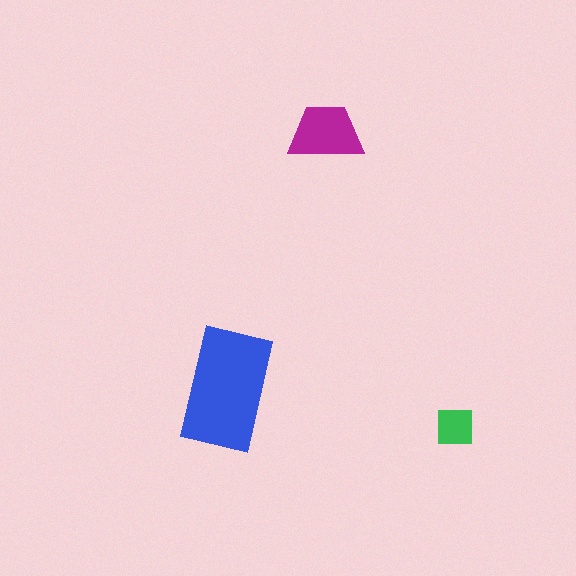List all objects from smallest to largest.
The green square, the magenta trapezoid, the blue rectangle.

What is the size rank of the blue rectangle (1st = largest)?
1st.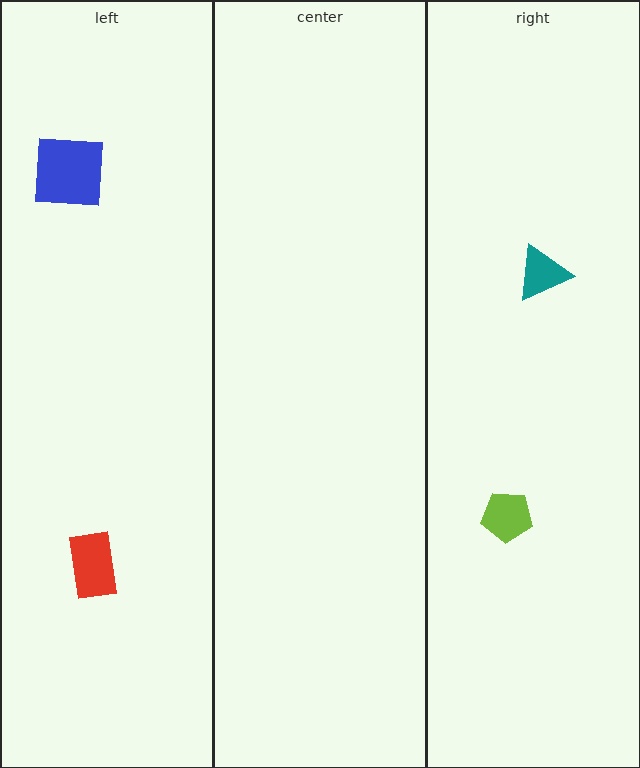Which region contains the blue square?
The left region.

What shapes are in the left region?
The red rectangle, the blue square.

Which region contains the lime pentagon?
The right region.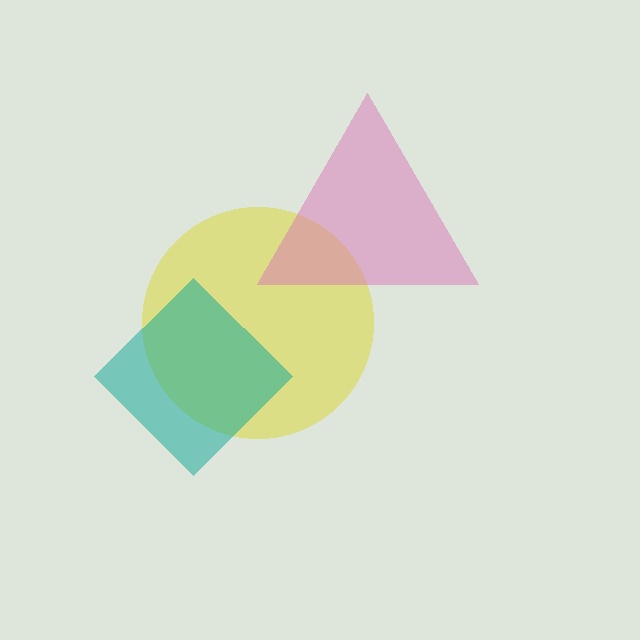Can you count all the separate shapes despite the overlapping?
Yes, there are 3 separate shapes.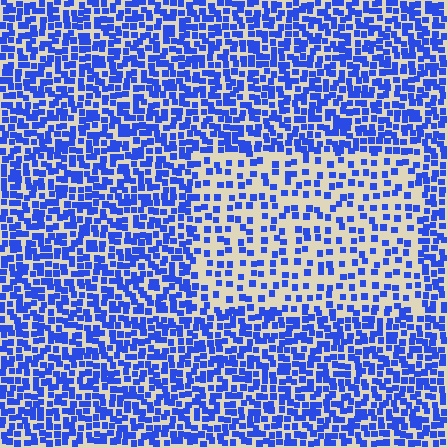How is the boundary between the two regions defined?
The boundary is defined by a change in element density (approximately 2.1x ratio). All elements are the same color, size, and shape.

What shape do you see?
I see a rectangle.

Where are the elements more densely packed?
The elements are more densely packed outside the rectangle boundary.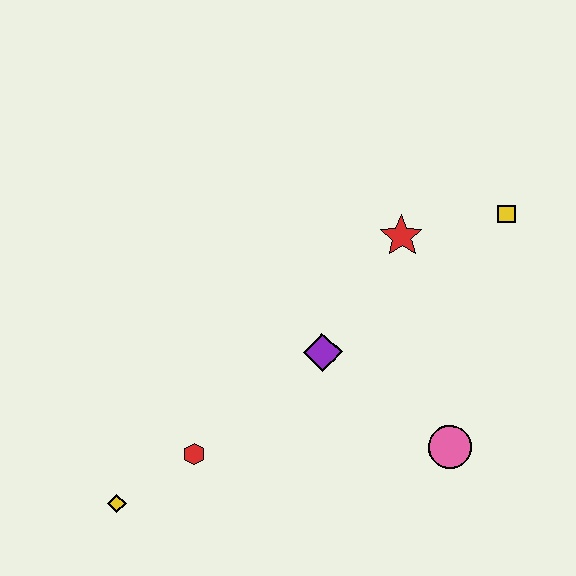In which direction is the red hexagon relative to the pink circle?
The red hexagon is to the left of the pink circle.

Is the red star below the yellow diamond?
No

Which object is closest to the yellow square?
The red star is closest to the yellow square.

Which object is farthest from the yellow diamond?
The yellow square is farthest from the yellow diamond.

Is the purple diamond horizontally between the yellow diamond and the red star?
Yes